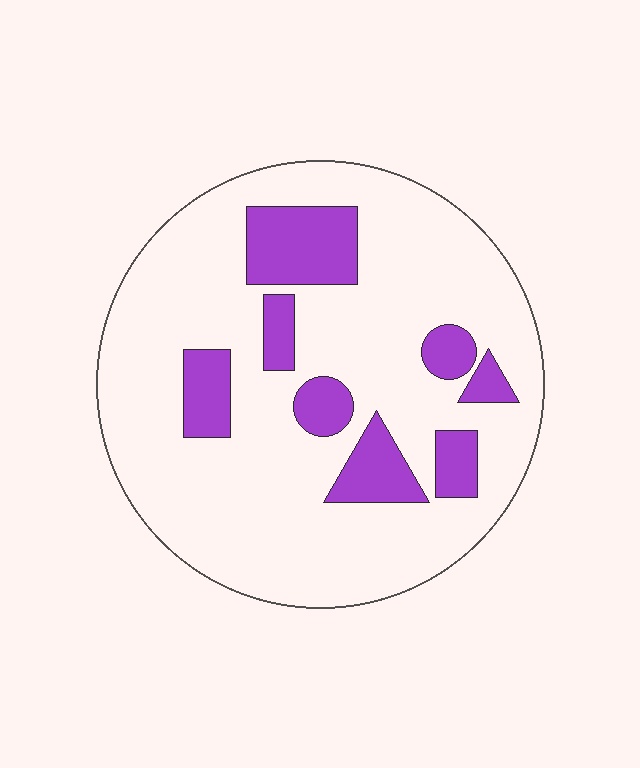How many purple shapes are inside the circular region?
8.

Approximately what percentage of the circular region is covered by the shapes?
Approximately 20%.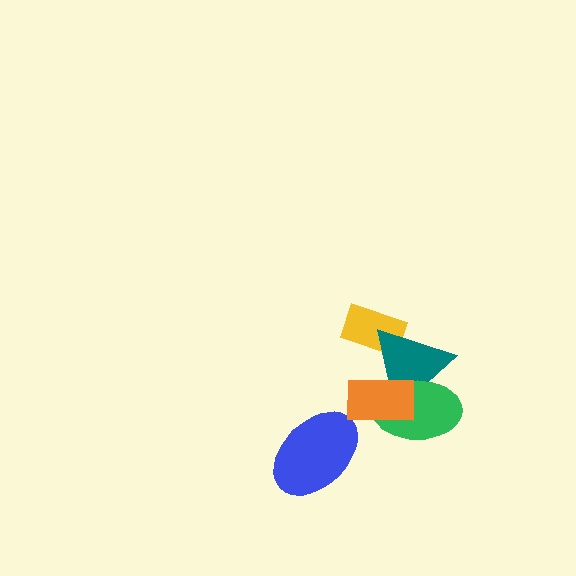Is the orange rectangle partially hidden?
No, no other shape covers it.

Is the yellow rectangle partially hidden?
Yes, it is partially covered by another shape.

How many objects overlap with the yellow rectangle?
1 object overlaps with the yellow rectangle.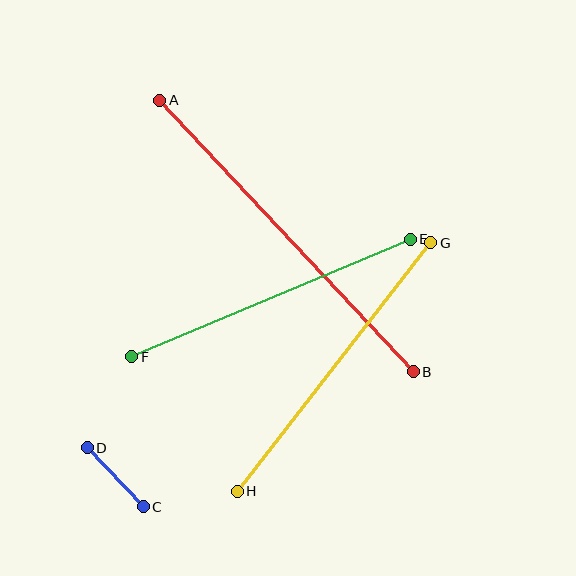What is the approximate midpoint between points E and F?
The midpoint is at approximately (271, 298) pixels.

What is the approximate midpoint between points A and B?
The midpoint is at approximately (287, 236) pixels.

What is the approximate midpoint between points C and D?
The midpoint is at approximately (115, 477) pixels.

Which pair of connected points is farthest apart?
Points A and B are farthest apart.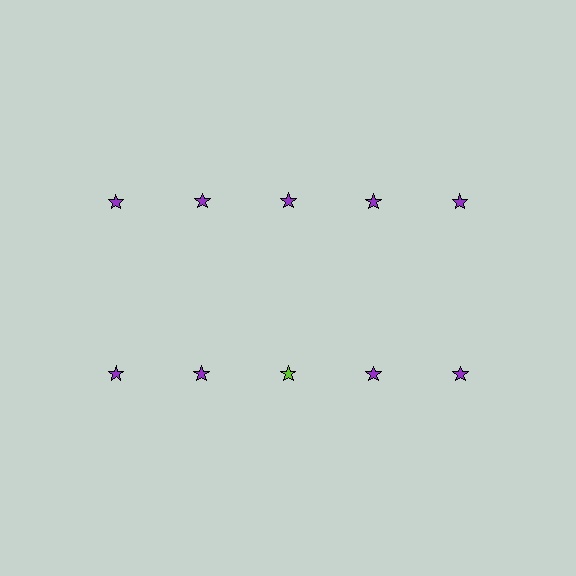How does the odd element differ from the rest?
It has a different color: lime instead of purple.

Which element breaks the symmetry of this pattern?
The lime star in the second row, center column breaks the symmetry. All other shapes are purple stars.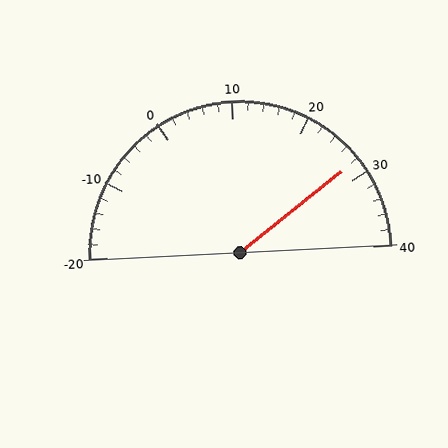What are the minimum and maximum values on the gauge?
The gauge ranges from -20 to 40.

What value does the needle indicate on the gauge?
The needle indicates approximately 28.